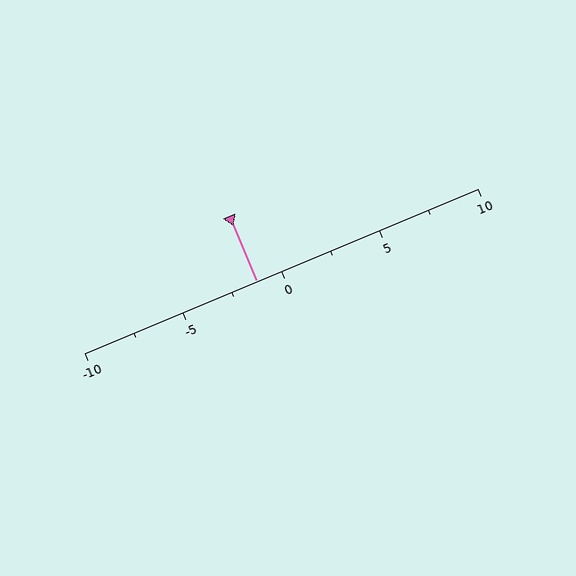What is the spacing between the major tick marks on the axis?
The major ticks are spaced 5 apart.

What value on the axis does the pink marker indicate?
The marker indicates approximately -1.2.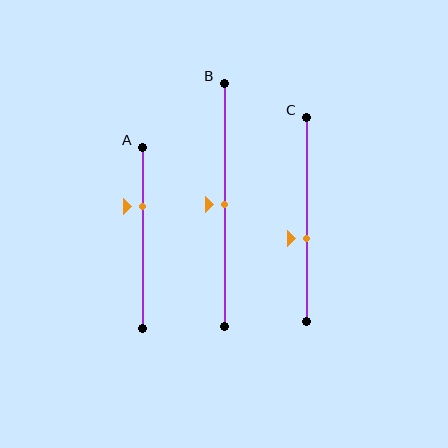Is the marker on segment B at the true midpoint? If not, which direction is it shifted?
Yes, the marker on segment B is at the true midpoint.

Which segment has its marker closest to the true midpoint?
Segment B has its marker closest to the true midpoint.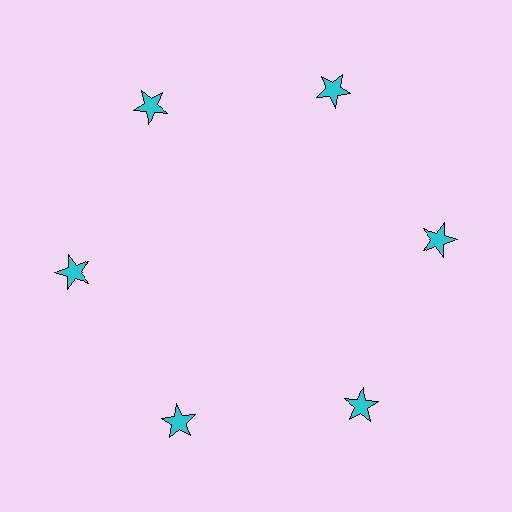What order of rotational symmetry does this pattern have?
This pattern has 6-fold rotational symmetry.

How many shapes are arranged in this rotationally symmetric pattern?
There are 6 shapes, arranged in 6 groups of 1.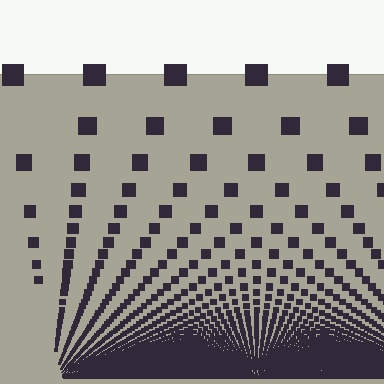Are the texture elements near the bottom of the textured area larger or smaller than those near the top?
Smaller. The gradient is inverted — elements near the bottom are smaller and denser.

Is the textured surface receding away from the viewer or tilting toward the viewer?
The surface appears to tilt toward the viewer. Texture elements get larger and sparser toward the top.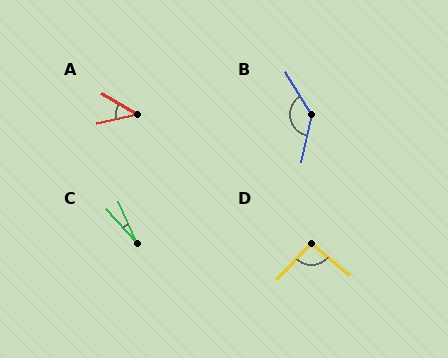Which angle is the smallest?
C, at approximately 18 degrees.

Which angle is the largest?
B, at approximately 137 degrees.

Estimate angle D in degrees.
Approximately 94 degrees.